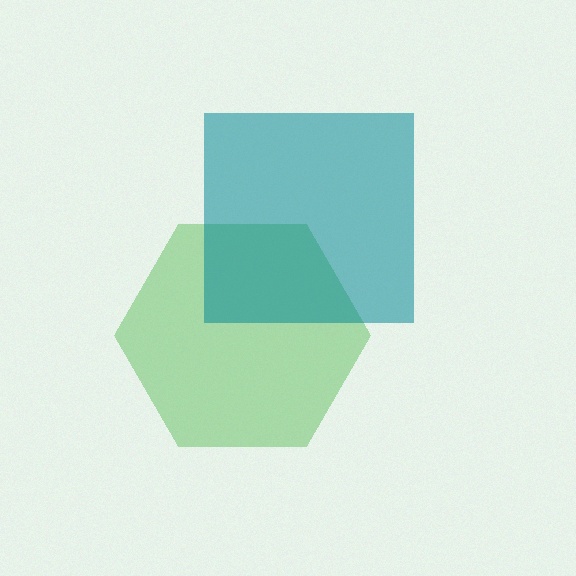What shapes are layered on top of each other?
The layered shapes are: a green hexagon, a teal square.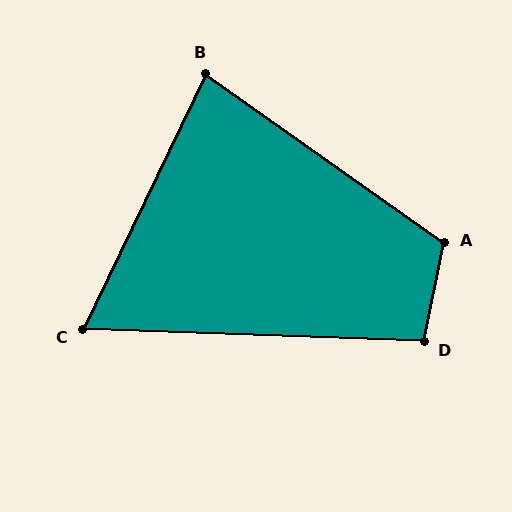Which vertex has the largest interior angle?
A, at approximately 114 degrees.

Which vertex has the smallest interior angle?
C, at approximately 66 degrees.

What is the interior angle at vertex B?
Approximately 81 degrees (acute).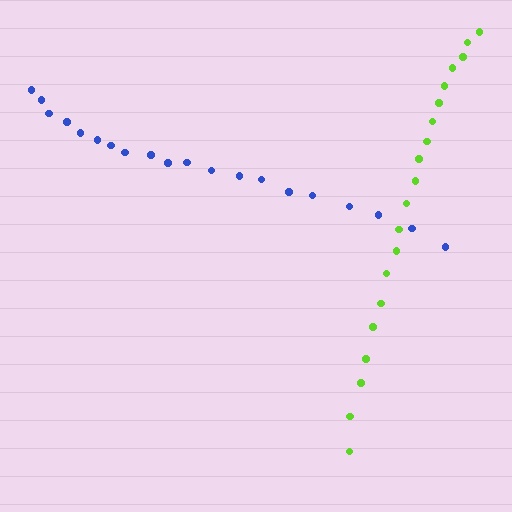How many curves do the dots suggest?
There are 2 distinct paths.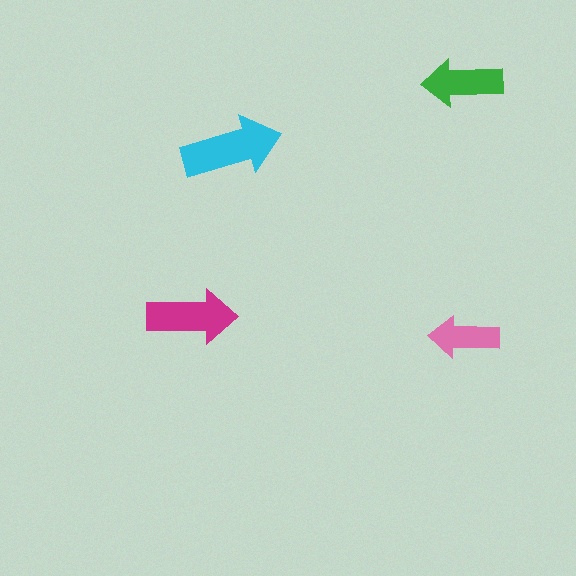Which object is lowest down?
The pink arrow is bottommost.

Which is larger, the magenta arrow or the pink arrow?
The magenta one.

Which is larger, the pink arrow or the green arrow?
The green one.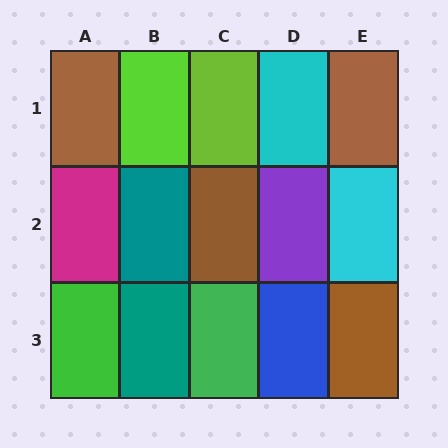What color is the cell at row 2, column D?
Purple.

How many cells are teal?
2 cells are teal.